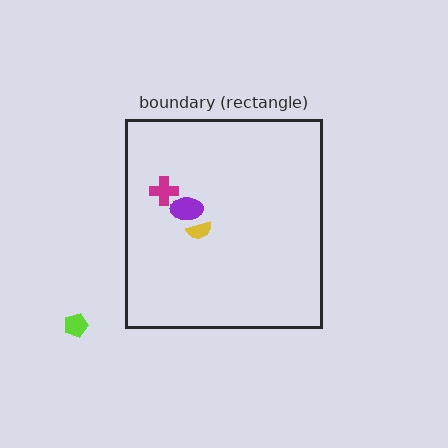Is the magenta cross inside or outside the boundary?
Inside.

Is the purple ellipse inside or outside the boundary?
Inside.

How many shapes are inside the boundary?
3 inside, 1 outside.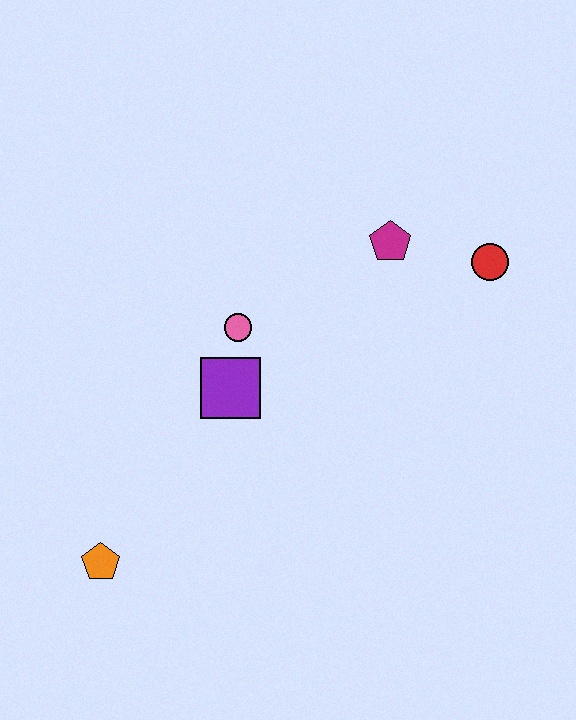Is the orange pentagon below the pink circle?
Yes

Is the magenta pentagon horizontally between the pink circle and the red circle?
Yes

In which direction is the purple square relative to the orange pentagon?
The purple square is above the orange pentagon.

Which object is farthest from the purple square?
The red circle is farthest from the purple square.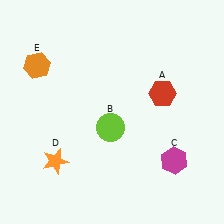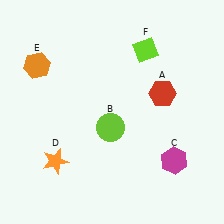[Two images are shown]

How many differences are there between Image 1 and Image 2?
There is 1 difference between the two images.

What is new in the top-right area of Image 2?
A lime diamond (F) was added in the top-right area of Image 2.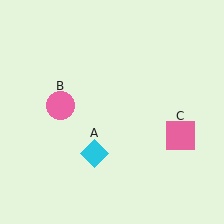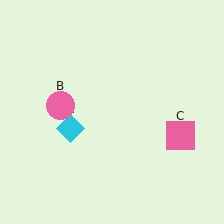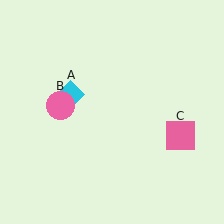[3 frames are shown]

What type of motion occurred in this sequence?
The cyan diamond (object A) rotated clockwise around the center of the scene.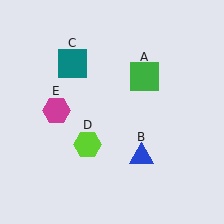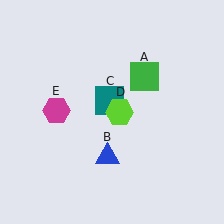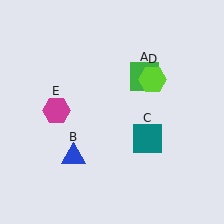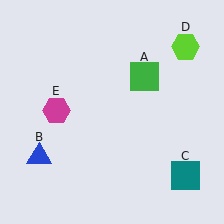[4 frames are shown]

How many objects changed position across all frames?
3 objects changed position: blue triangle (object B), teal square (object C), lime hexagon (object D).